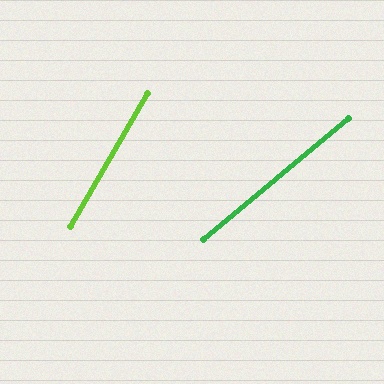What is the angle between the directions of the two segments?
Approximately 20 degrees.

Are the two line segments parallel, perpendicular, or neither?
Neither parallel nor perpendicular — they differ by about 20°.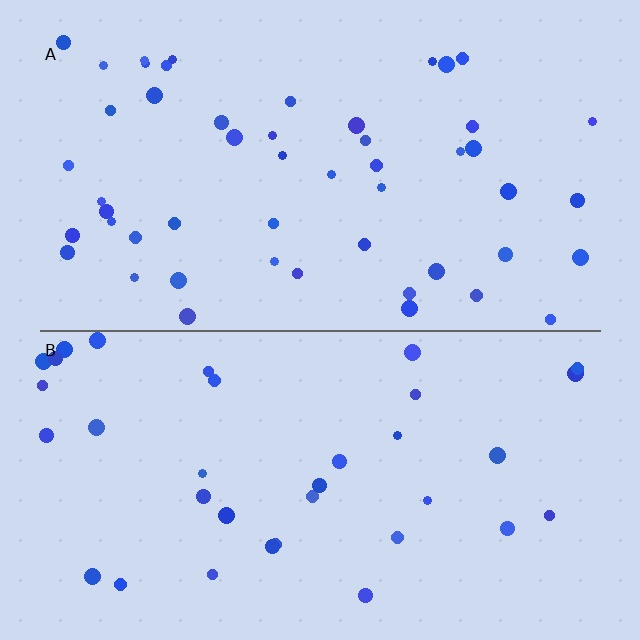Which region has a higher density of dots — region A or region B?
A (the top).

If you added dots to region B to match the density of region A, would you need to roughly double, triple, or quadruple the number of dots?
Approximately double.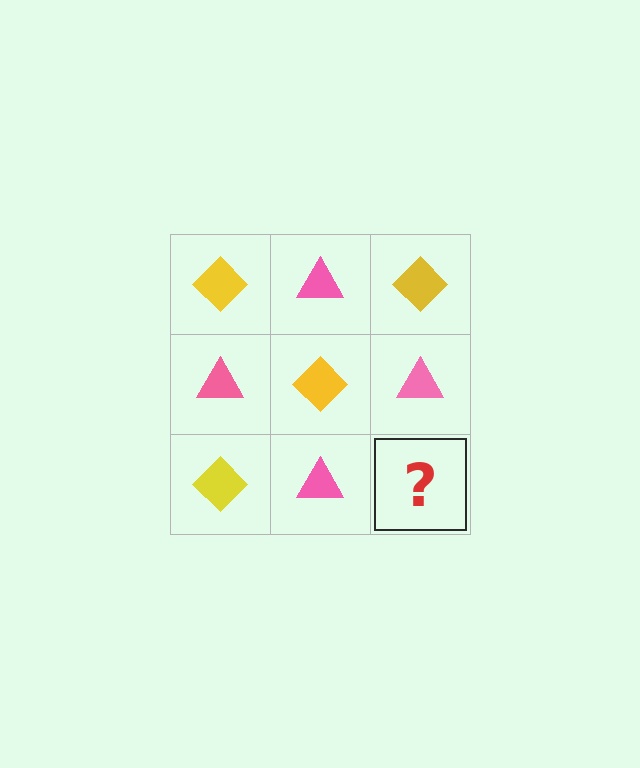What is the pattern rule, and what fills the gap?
The rule is that it alternates yellow diamond and pink triangle in a checkerboard pattern. The gap should be filled with a yellow diamond.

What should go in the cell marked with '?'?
The missing cell should contain a yellow diamond.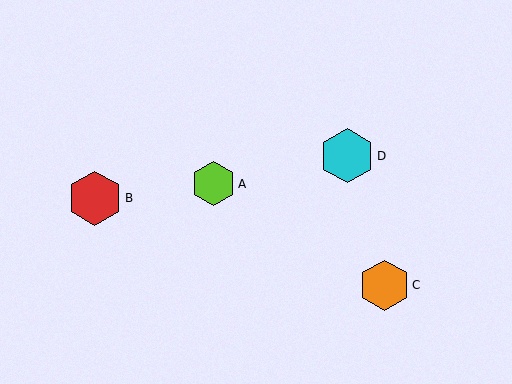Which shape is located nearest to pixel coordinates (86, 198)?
The red hexagon (labeled B) at (95, 198) is nearest to that location.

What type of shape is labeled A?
Shape A is a lime hexagon.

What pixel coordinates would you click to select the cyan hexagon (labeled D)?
Click at (347, 156) to select the cyan hexagon D.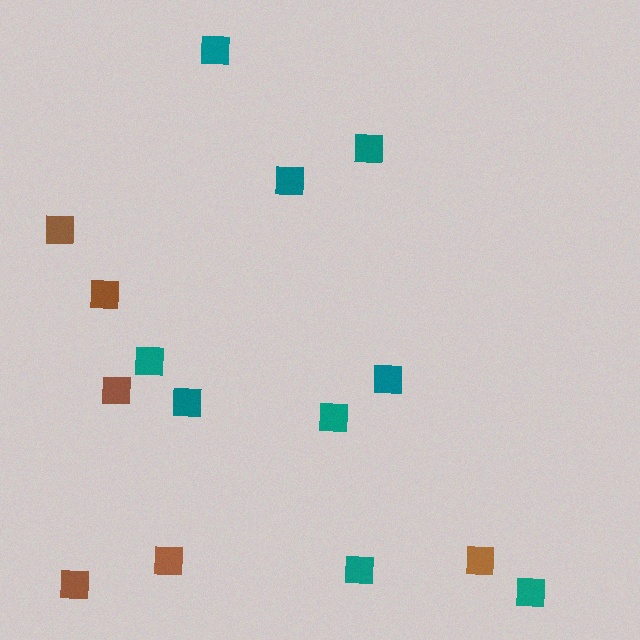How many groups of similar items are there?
There are 2 groups: one group of teal squares (9) and one group of brown squares (6).